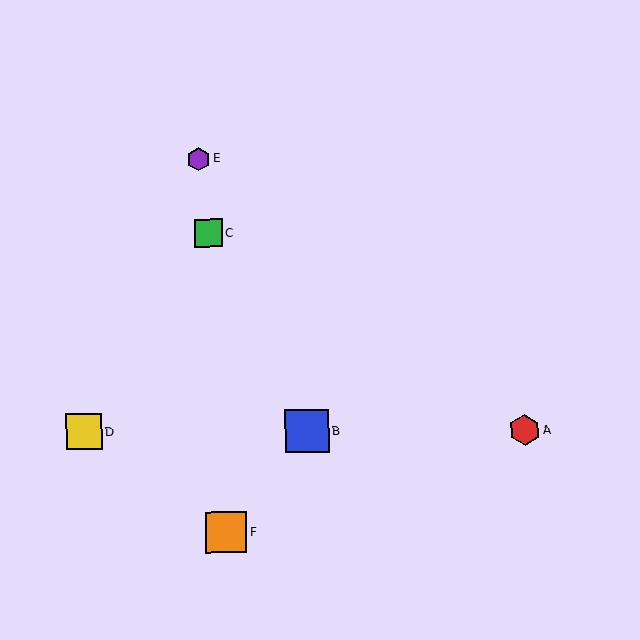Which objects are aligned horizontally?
Objects A, B, D are aligned horizontally.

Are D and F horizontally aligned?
No, D is at y≈432 and F is at y≈533.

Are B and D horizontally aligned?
Yes, both are at y≈431.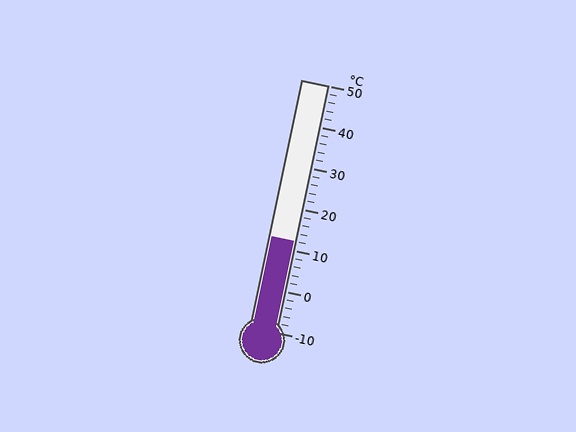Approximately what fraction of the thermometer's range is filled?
The thermometer is filled to approximately 35% of its range.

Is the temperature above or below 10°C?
The temperature is above 10°C.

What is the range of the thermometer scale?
The thermometer scale ranges from -10°C to 50°C.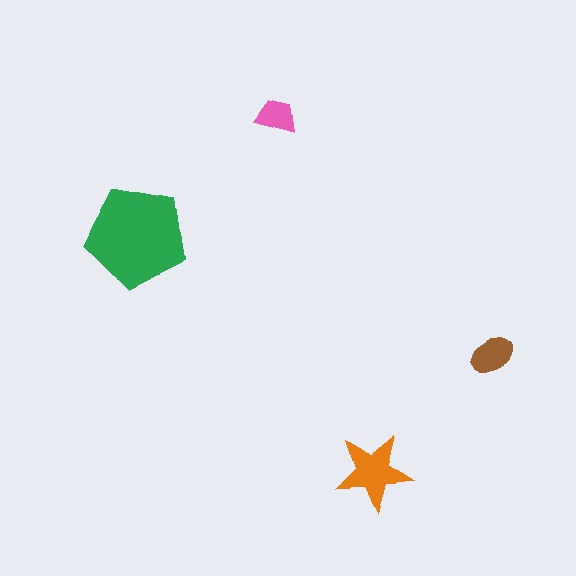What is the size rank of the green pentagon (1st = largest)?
1st.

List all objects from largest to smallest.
The green pentagon, the orange star, the brown ellipse, the pink trapezoid.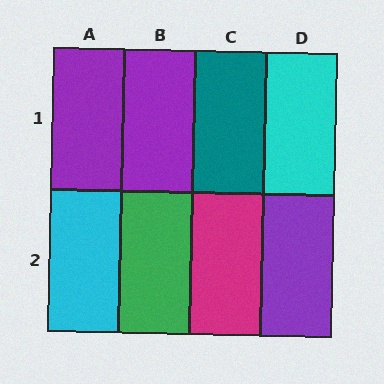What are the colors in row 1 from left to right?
Purple, purple, teal, cyan.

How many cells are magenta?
1 cell is magenta.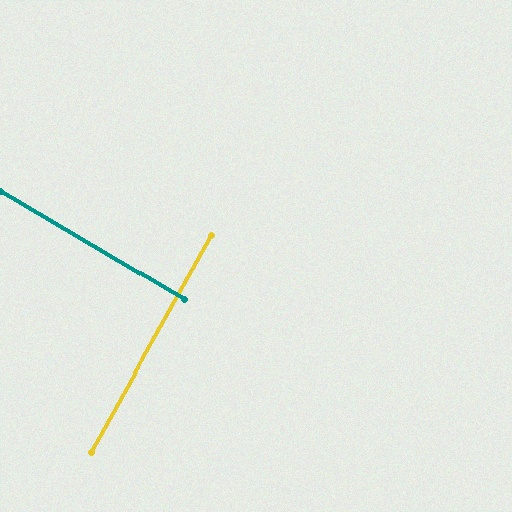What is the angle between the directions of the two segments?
Approximately 89 degrees.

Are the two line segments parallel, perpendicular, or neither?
Perpendicular — they meet at approximately 89°.